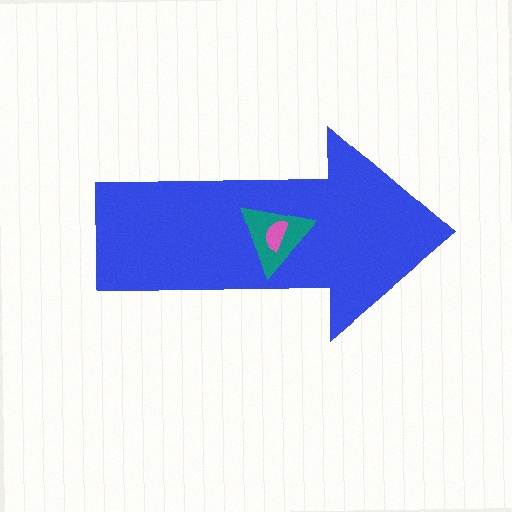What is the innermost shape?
The pink semicircle.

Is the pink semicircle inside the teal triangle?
Yes.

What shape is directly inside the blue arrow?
The teal triangle.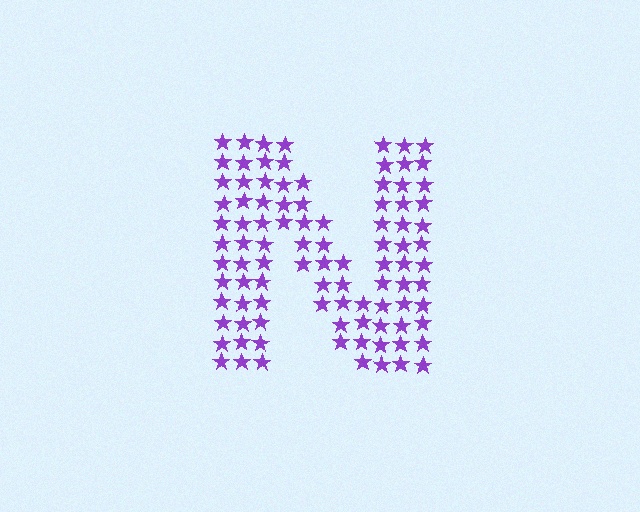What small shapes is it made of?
It is made of small stars.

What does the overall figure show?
The overall figure shows the letter N.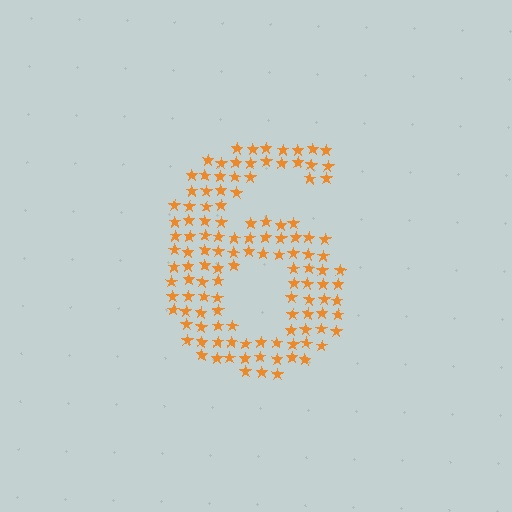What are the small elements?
The small elements are stars.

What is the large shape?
The large shape is the digit 6.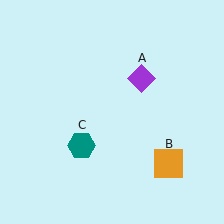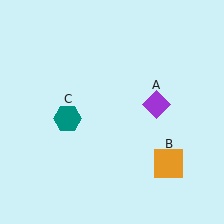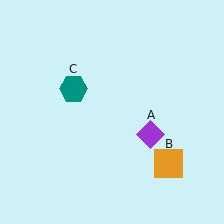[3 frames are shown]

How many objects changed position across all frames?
2 objects changed position: purple diamond (object A), teal hexagon (object C).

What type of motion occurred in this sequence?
The purple diamond (object A), teal hexagon (object C) rotated clockwise around the center of the scene.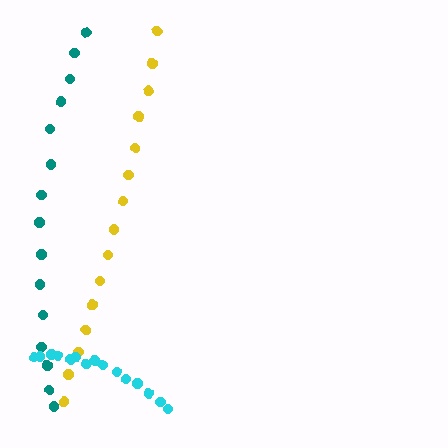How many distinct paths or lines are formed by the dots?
There are 3 distinct paths.